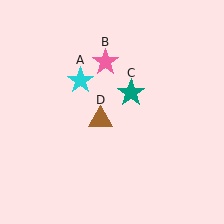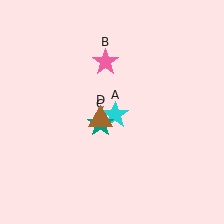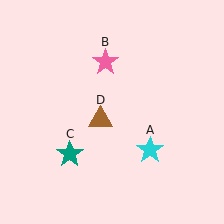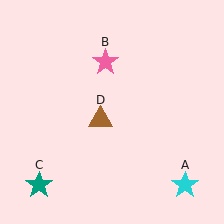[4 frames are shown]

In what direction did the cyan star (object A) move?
The cyan star (object A) moved down and to the right.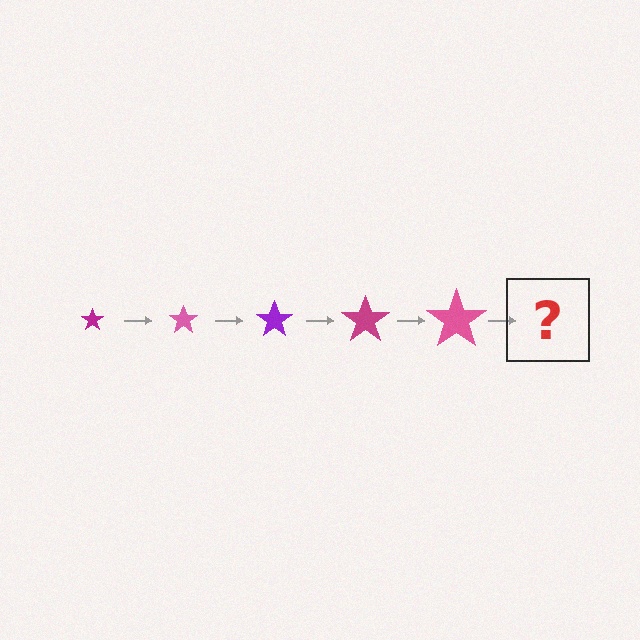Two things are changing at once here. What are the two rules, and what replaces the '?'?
The two rules are that the star grows larger each step and the color cycles through magenta, pink, and purple. The '?' should be a purple star, larger than the previous one.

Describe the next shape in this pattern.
It should be a purple star, larger than the previous one.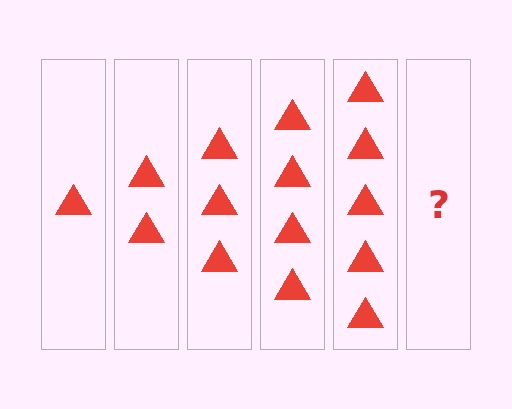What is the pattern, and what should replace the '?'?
The pattern is that each step adds one more triangle. The '?' should be 6 triangles.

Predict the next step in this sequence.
The next step is 6 triangles.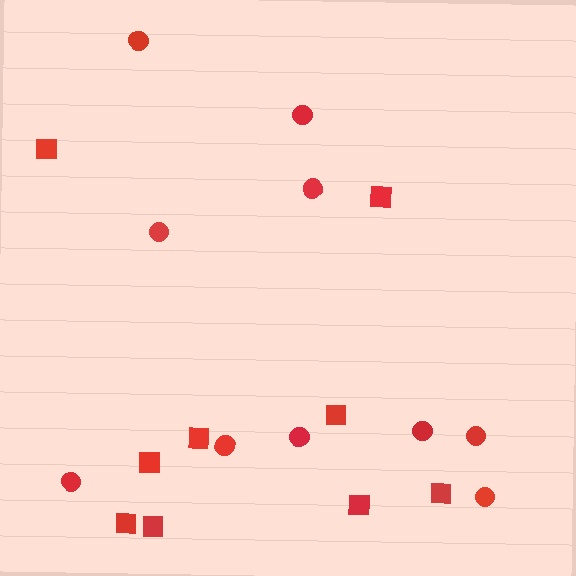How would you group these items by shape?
There are 2 groups: one group of squares (9) and one group of circles (10).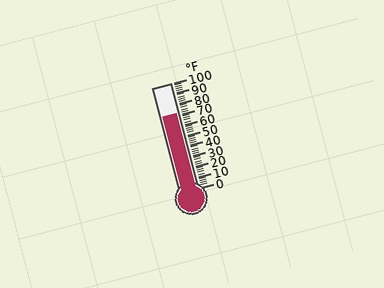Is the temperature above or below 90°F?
The temperature is below 90°F.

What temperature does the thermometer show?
The thermometer shows approximately 72°F.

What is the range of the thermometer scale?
The thermometer scale ranges from 0°F to 100°F.